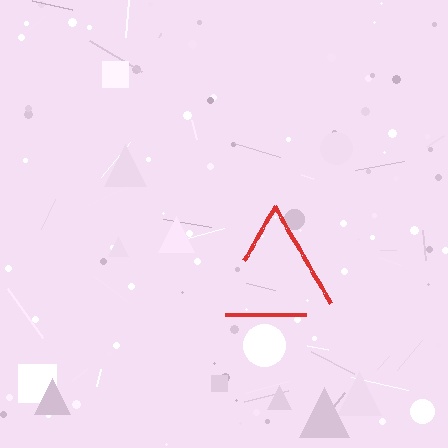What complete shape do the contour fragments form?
The contour fragments form a triangle.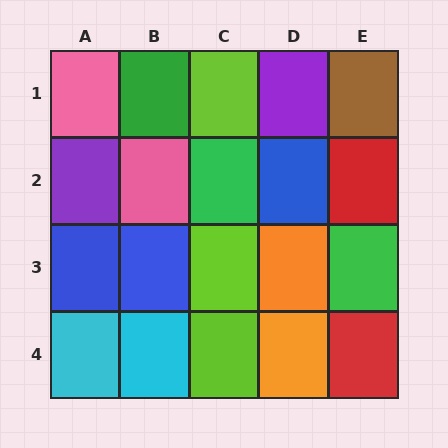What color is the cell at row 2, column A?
Purple.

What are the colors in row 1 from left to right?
Pink, green, lime, purple, brown.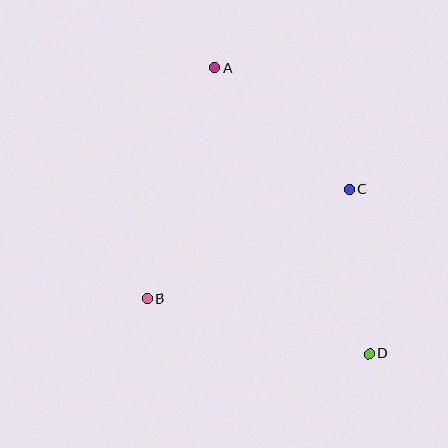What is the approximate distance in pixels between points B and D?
The distance between B and D is approximately 229 pixels.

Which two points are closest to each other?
Points C and D are closest to each other.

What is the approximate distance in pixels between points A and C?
The distance between A and C is approximately 181 pixels.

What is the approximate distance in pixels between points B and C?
The distance between B and C is approximately 230 pixels.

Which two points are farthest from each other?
Points A and D are farthest from each other.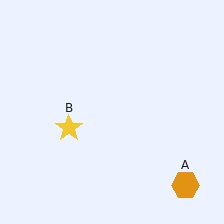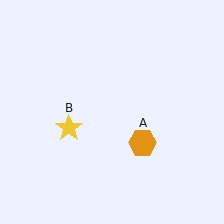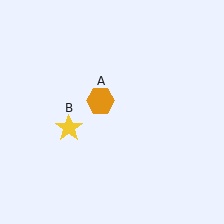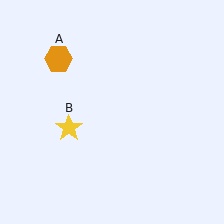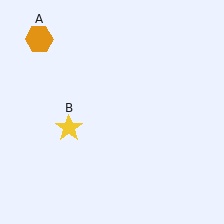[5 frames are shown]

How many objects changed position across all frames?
1 object changed position: orange hexagon (object A).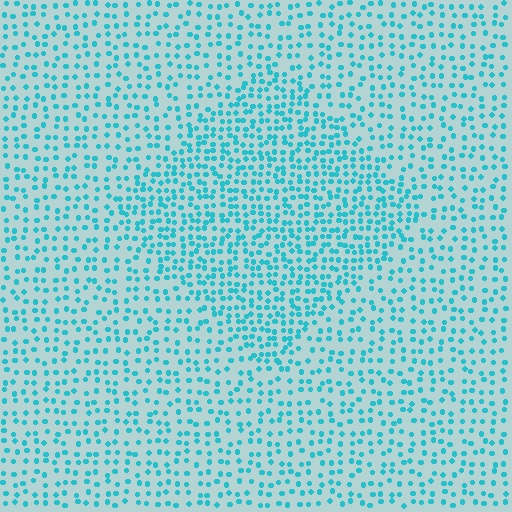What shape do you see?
I see a diamond.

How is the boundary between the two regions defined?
The boundary is defined by a change in element density (approximately 1.7x ratio). All elements are the same color, size, and shape.